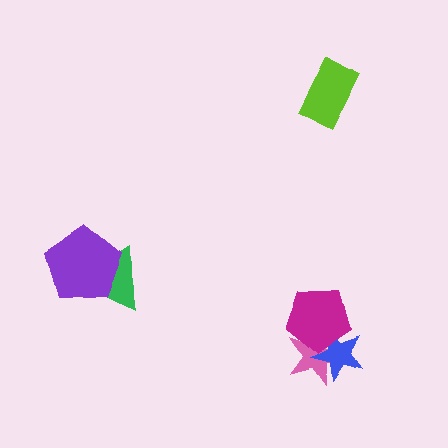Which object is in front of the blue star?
The magenta pentagon is in front of the blue star.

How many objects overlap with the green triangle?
1 object overlaps with the green triangle.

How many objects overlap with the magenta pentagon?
2 objects overlap with the magenta pentagon.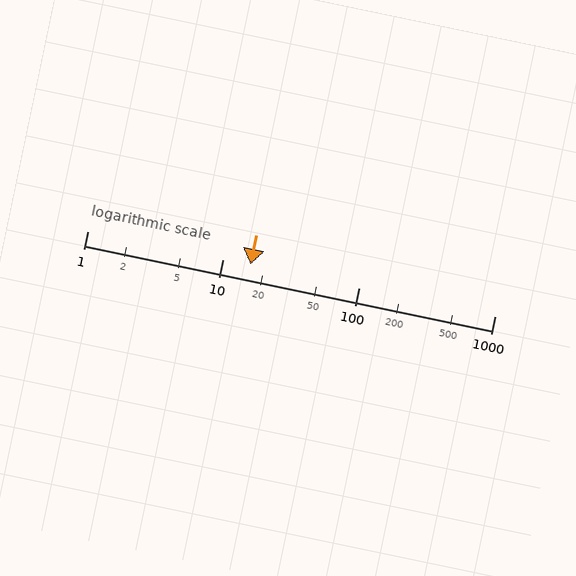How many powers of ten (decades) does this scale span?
The scale spans 3 decades, from 1 to 1000.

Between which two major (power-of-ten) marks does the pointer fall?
The pointer is between 10 and 100.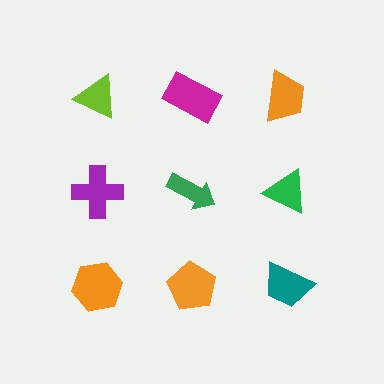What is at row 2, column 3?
A green triangle.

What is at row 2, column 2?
A green arrow.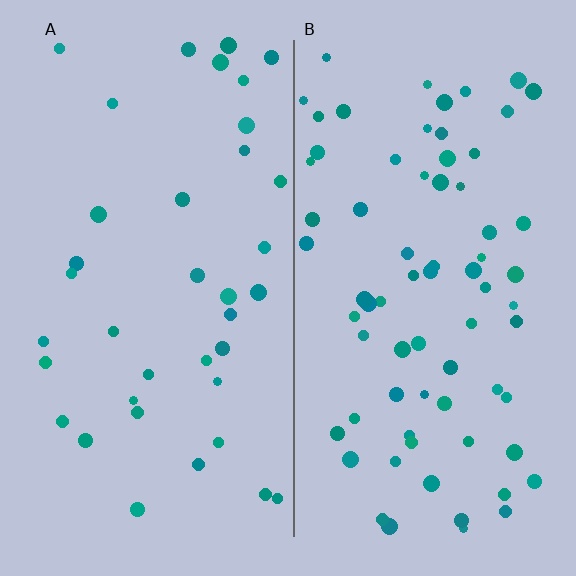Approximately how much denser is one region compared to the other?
Approximately 1.9× — region B over region A.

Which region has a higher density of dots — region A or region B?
B (the right).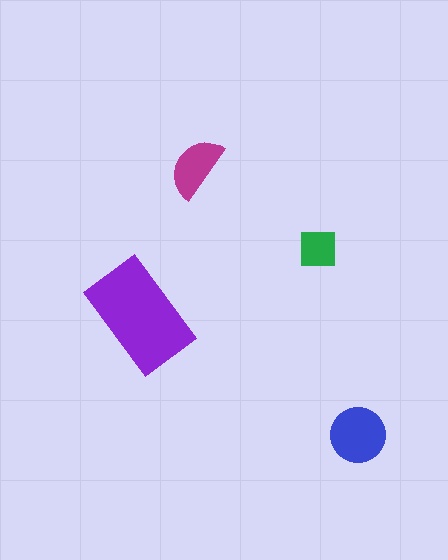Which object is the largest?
The purple rectangle.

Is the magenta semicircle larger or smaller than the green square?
Larger.